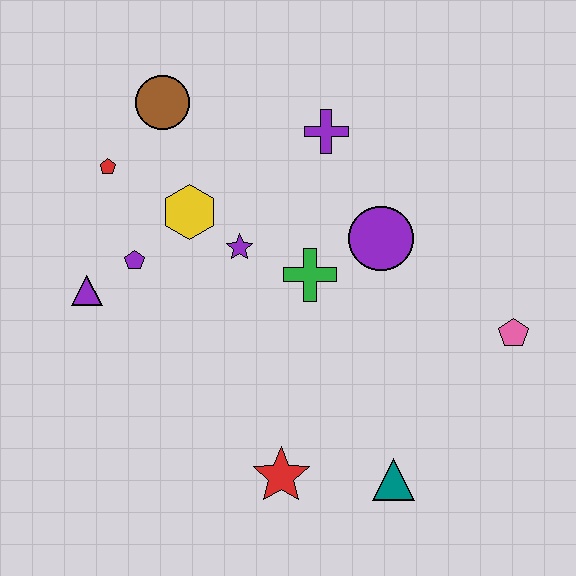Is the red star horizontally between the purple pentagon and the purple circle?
Yes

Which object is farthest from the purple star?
The pink pentagon is farthest from the purple star.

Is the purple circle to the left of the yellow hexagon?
No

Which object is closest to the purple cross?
The purple circle is closest to the purple cross.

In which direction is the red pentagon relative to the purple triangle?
The red pentagon is above the purple triangle.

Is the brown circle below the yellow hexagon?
No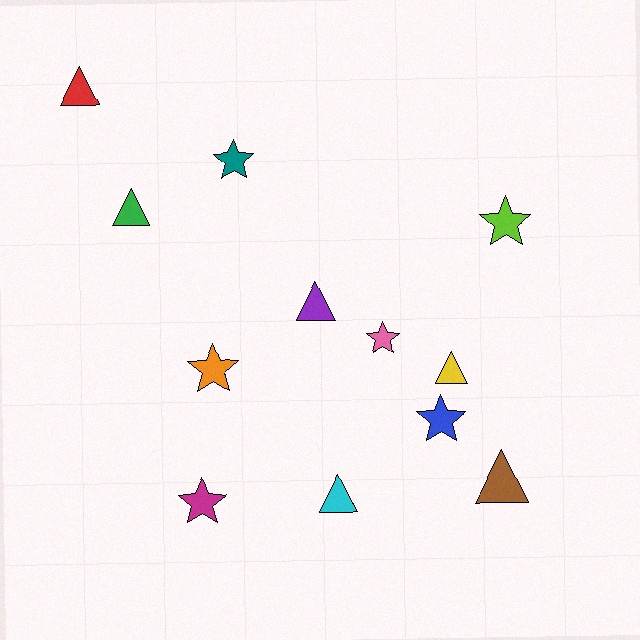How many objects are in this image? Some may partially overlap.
There are 12 objects.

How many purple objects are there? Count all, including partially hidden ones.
There is 1 purple object.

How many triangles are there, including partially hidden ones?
There are 6 triangles.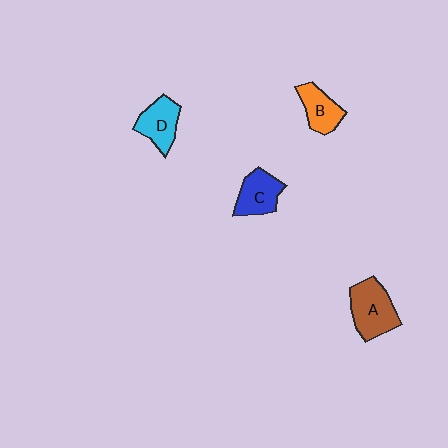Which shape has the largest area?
Shape A (brown).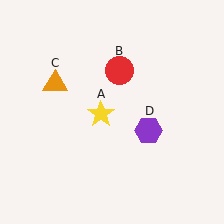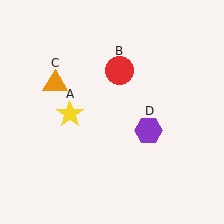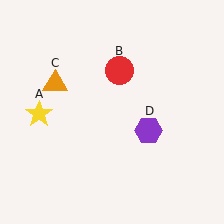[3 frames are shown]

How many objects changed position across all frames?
1 object changed position: yellow star (object A).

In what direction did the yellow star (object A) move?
The yellow star (object A) moved left.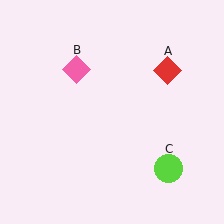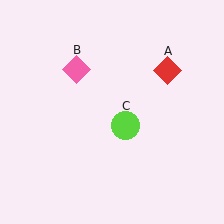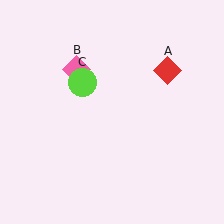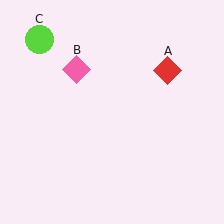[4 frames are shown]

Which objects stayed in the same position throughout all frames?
Red diamond (object A) and pink diamond (object B) remained stationary.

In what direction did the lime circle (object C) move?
The lime circle (object C) moved up and to the left.